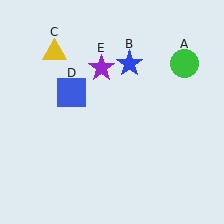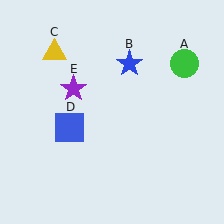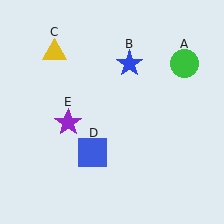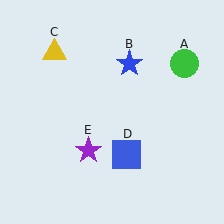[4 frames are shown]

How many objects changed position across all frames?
2 objects changed position: blue square (object D), purple star (object E).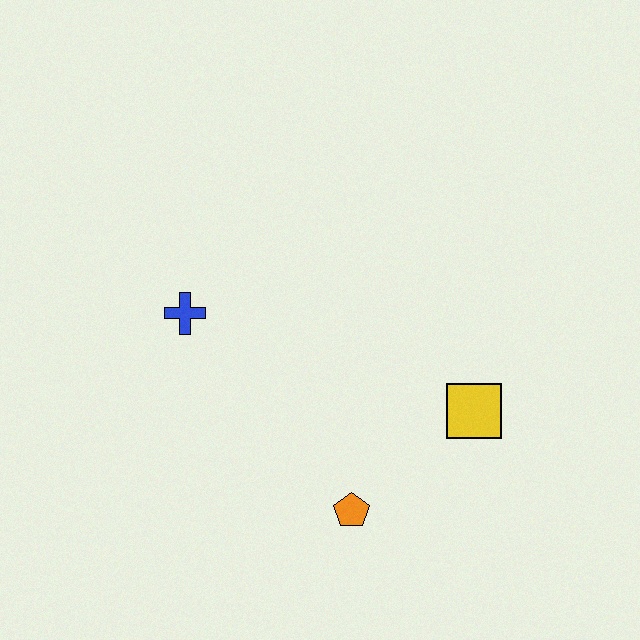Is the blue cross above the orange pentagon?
Yes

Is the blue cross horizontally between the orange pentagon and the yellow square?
No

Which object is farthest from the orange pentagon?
The blue cross is farthest from the orange pentagon.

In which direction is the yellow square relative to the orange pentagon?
The yellow square is to the right of the orange pentagon.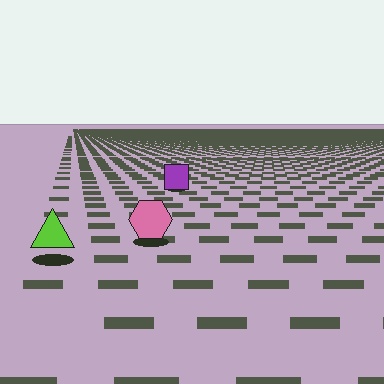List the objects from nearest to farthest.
From nearest to farthest: the lime triangle, the pink hexagon, the purple square.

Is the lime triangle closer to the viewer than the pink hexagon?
Yes. The lime triangle is closer — you can tell from the texture gradient: the ground texture is coarser near it.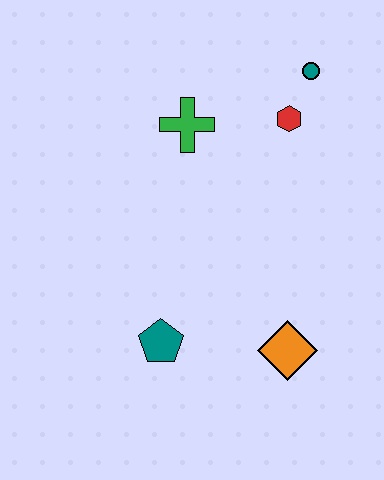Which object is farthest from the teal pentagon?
The teal circle is farthest from the teal pentagon.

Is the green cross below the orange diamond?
No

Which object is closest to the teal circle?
The red hexagon is closest to the teal circle.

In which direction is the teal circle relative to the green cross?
The teal circle is to the right of the green cross.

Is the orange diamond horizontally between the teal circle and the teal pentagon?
Yes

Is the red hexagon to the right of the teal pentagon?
Yes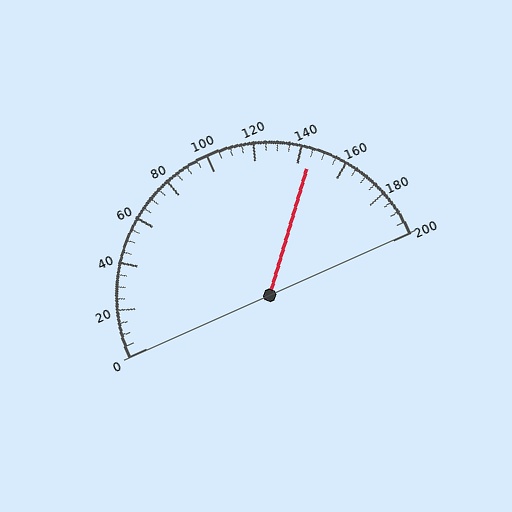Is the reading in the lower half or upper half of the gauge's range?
The reading is in the upper half of the range (0 to 200).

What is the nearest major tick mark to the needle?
The nearest major tick mark is 140.